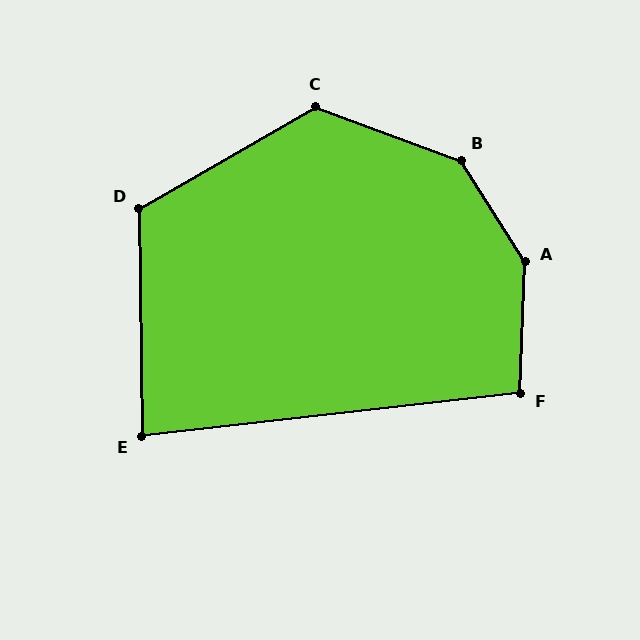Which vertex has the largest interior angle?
A, at approximately 146 degrees.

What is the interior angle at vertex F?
Approximately 99 degrees (obtuse).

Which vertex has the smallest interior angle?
E, at approximately 84 degrees.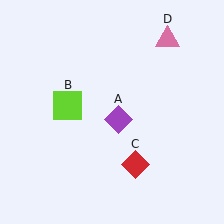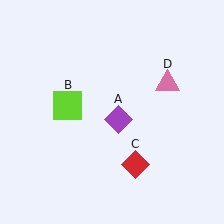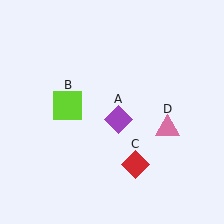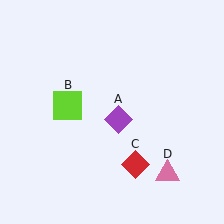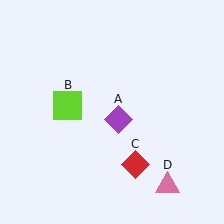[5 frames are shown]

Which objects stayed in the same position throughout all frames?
Purple diamond (object A) and lime square (object B) and red diamond (object C) remained stationary.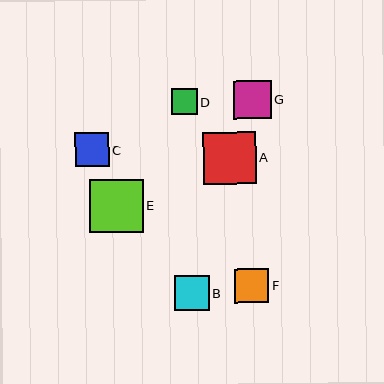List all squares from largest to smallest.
From largest to smallest: E, A, G, B, C, F, D.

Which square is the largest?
Square E is the largest with a size of approximately 54 pixels.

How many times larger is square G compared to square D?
Square G is approximately 1.5 times the size of square D.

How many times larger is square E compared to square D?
Square E is approximately 2.1 times the size of square D.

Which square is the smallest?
Square D is the smallest with a size of approximately 26 pixels.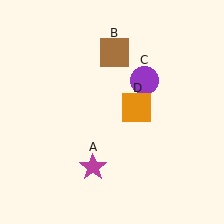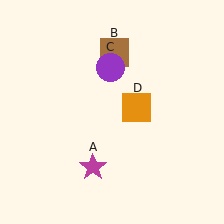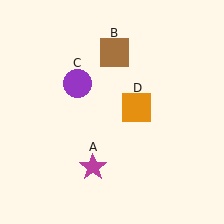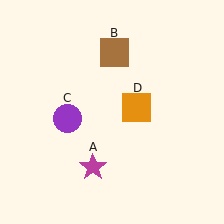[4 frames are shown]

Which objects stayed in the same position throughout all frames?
Magenta star (object A) and brown square (object B) and orange square (object D) remained stationary.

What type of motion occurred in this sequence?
The purple circle (object C) rotated counterclockwise around the center of the scene.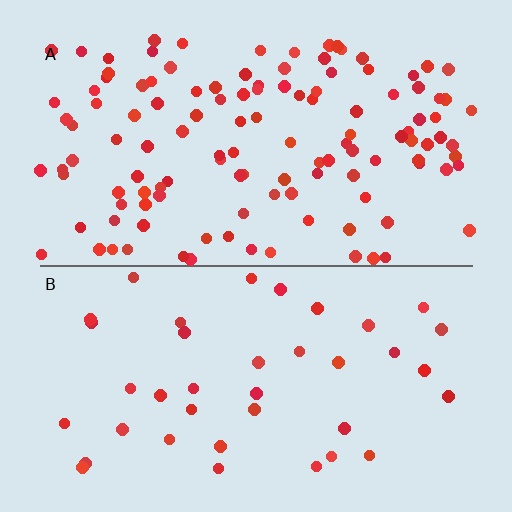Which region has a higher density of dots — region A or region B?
A (the top).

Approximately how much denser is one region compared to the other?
Approximately 3.2× — region A over region B.